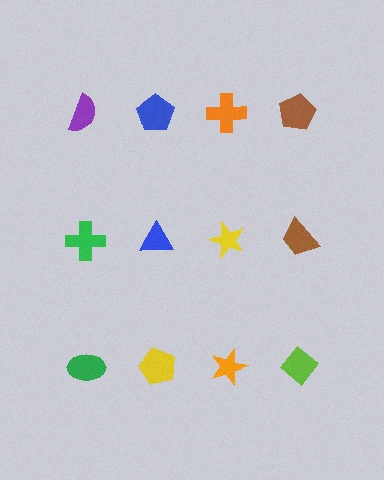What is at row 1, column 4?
A brown pentagon.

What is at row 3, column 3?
An orange star.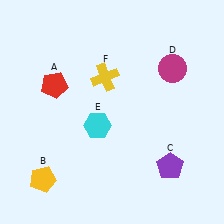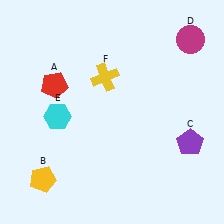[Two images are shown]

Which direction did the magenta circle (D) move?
The magenta circle (D) moved up.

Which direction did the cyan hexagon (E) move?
The cyan hexagon (E) moved left.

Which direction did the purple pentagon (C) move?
The purple pentagon (C) moved up.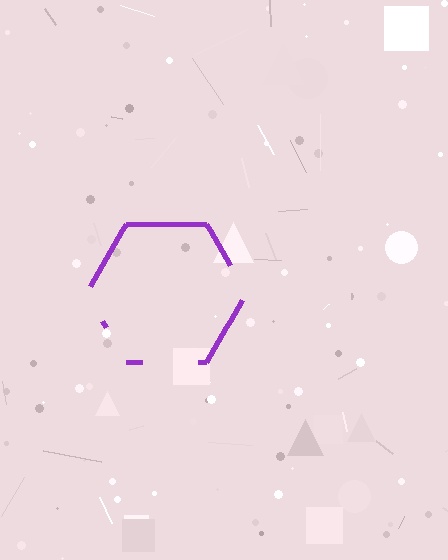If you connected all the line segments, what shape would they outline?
They would outline a hexagon.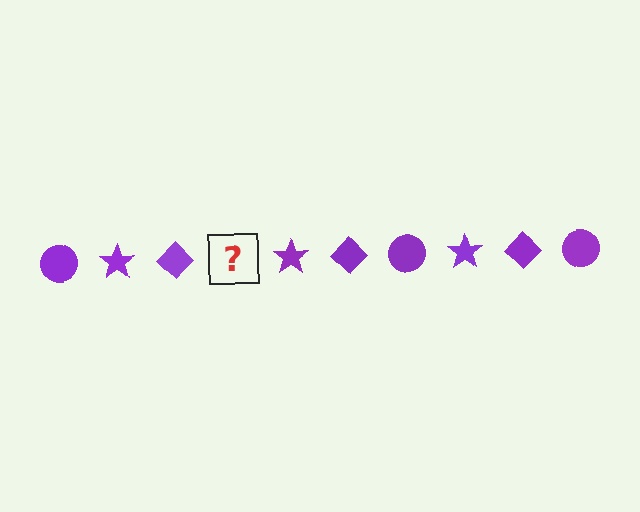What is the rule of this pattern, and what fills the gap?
The rule is that the pattern cycles through circle, star, diamond shapes in purple. The gap should be filled with a purple circle.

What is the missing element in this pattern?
The missing element is a purple circle.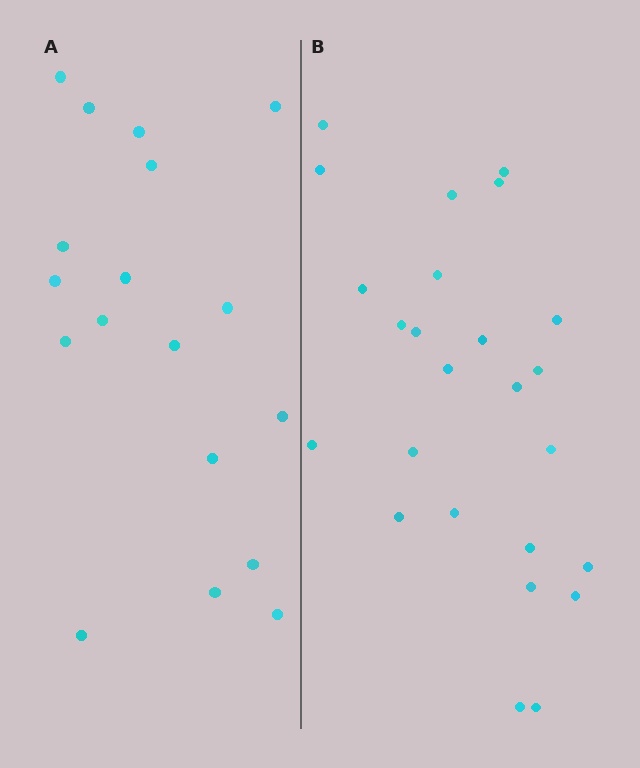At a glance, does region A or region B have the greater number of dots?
Region B (the right region) has more dots.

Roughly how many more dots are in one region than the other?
Region B has roughly 8 or so more dots than region A.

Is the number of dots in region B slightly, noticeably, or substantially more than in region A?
Region B has noticeably more, but not dramatically so. The ratio is roughly 1.4 to 1.